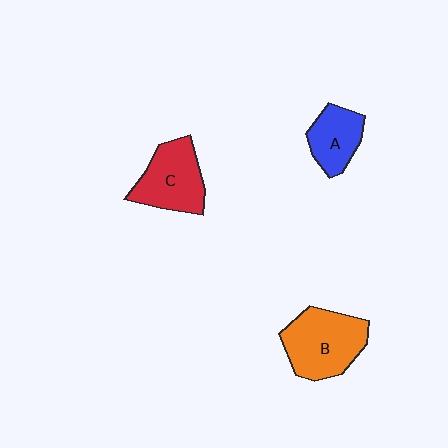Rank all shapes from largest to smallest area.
From largest to smallest: B (orange), C (red), A (blue).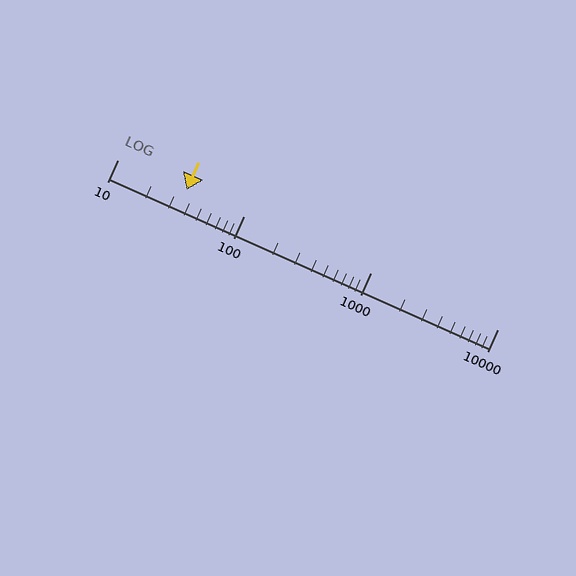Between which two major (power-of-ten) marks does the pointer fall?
The pointer is between 10 and 100.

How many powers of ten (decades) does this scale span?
The scale spans 3 decades, from 10 to 10000.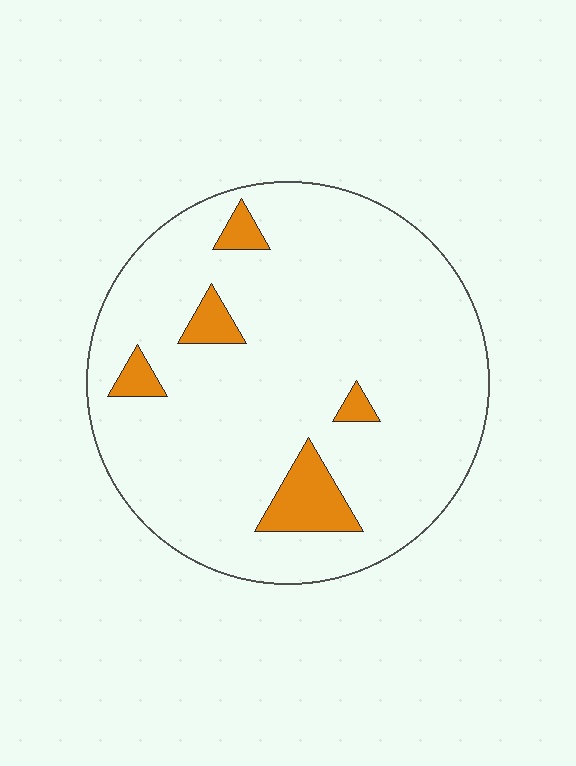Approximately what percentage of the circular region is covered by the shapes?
Approximately 10%.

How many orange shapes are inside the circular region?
5.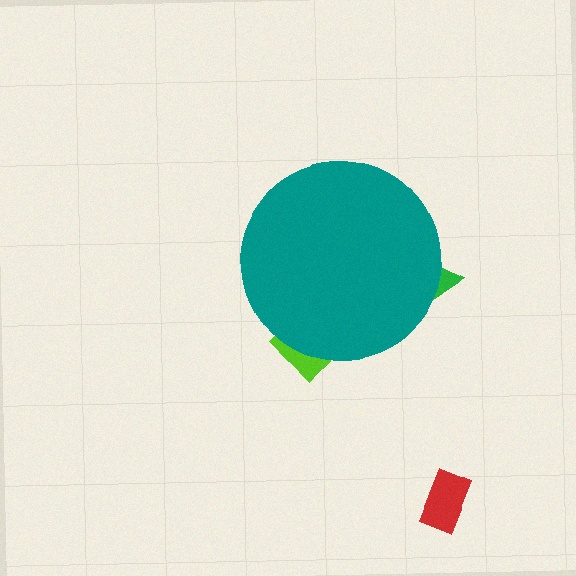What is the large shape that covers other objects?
A teal circle.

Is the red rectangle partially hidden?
No, the red rectangle is fully visible.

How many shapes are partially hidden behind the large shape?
2 shapes are partially hidden.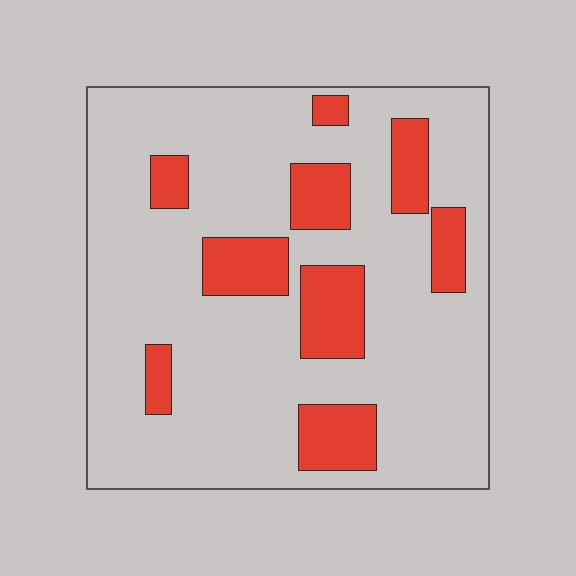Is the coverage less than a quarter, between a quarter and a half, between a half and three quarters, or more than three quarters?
Less than a quarter.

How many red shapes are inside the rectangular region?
9.